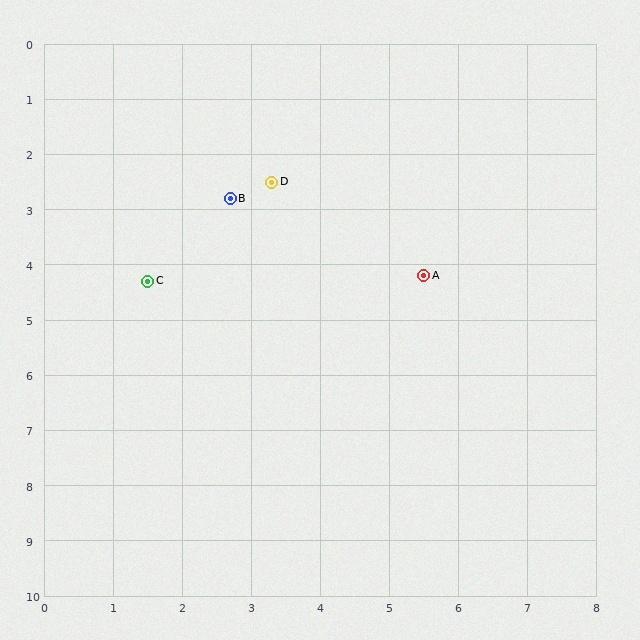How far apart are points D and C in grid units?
Points D and C are about 2.5 grid units apart.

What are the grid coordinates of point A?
Point A is at approximately (5.5, 4.2).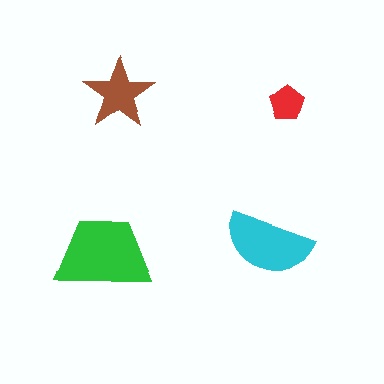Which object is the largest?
The green trapezoid.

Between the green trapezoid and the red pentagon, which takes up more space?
The green trapezoid.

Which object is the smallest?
The red pentagon.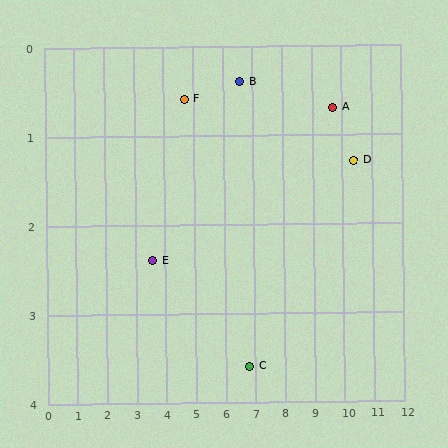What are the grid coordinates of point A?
Point A is at approximately (9.7, 0.7).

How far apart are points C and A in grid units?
Points C and A are about 4.1 grid units apart.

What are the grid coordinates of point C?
Point C is at approximately (6.8, 3.6).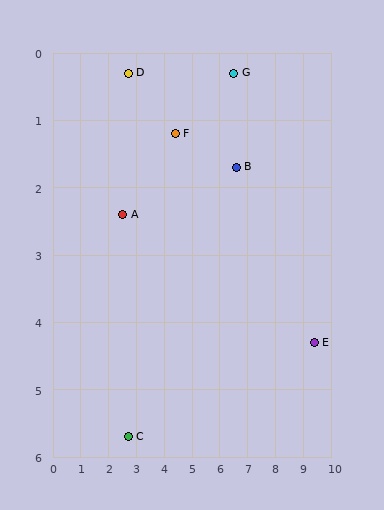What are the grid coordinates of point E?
Point E is at approximately (9.4, 4.3).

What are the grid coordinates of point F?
Point F is at approximately (4.4, 1.2).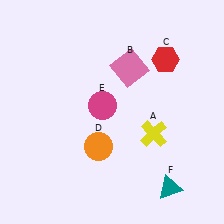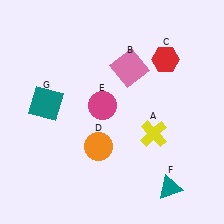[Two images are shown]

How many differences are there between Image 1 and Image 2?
There is 1 difference between the two images.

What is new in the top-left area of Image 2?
A teal square (G) was added in the top-left area of Image 2.